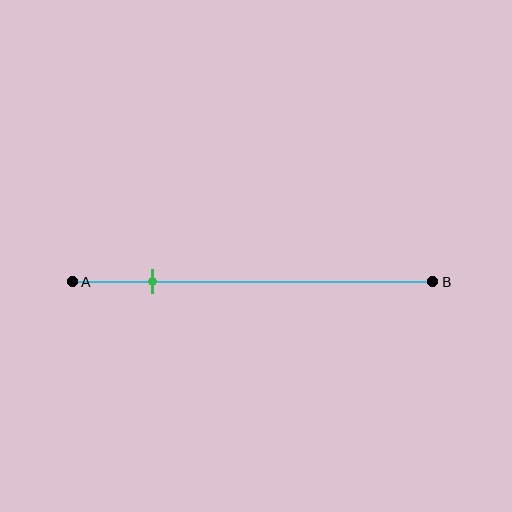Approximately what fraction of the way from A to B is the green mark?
The green mark is approximately 20% of the way from A to B.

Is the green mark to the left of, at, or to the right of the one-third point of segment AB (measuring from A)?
The green mark is to the left of the one-third point of segment AB.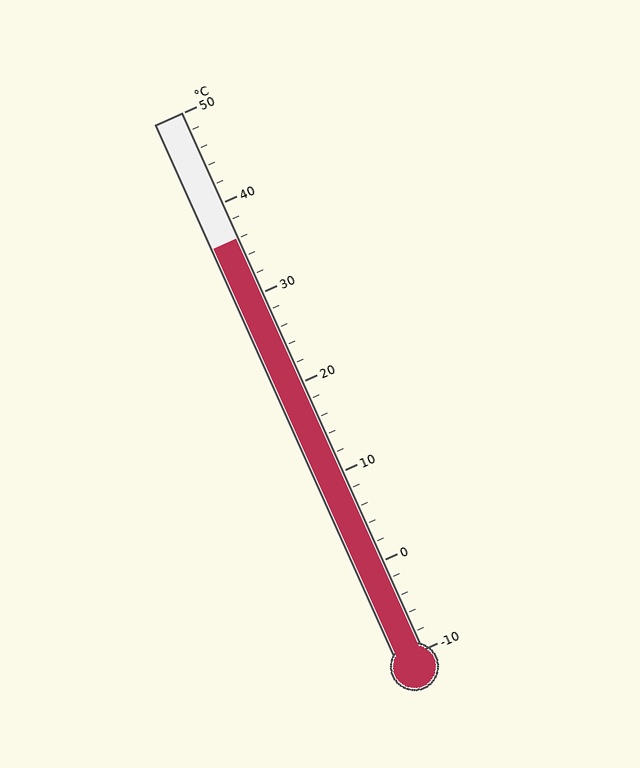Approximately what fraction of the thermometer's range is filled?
The thermometer is filled to approximately 75% of its range.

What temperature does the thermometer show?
The thermometer shows approximately 36°C.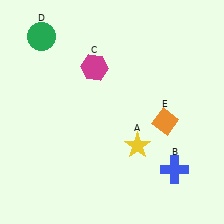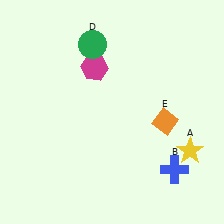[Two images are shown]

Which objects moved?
The objects that moved are: the yellow star (A), the green circle (D).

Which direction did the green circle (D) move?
The green circle (D) moved right.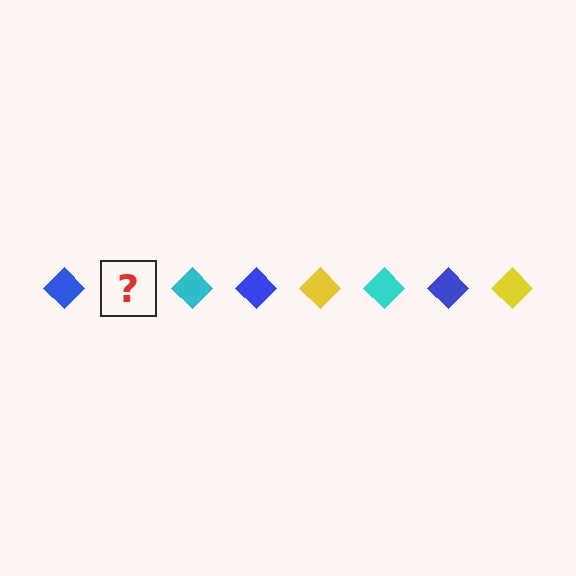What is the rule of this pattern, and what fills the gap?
The rule is that the pattern cycles through blue, yellow, cyan diamonds. The gap should be filled with a yellow diamond.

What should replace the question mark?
The question mark should be replaced with a yellow diamond.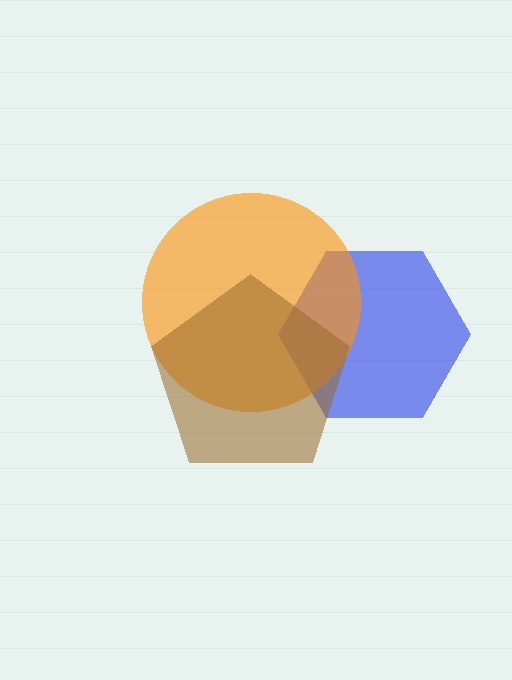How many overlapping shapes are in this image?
There are 3 overlapping shapes in the image.